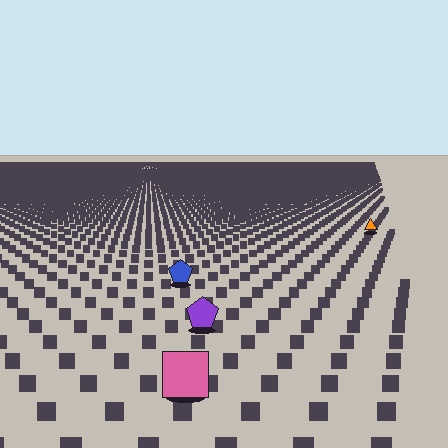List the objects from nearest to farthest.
From nearest to farthest: the pink square, the purple pentagon, the blue pentagon, the orange triangle.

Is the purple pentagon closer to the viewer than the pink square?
No. The pink square is closer — you can tell from the texture gradient: the ground texture is coarser near it.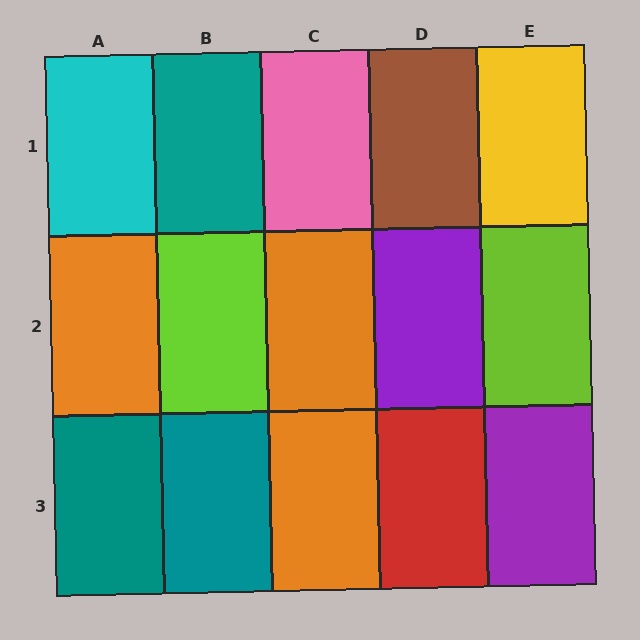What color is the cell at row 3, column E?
Purple.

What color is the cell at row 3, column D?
Red.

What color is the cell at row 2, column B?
Lime.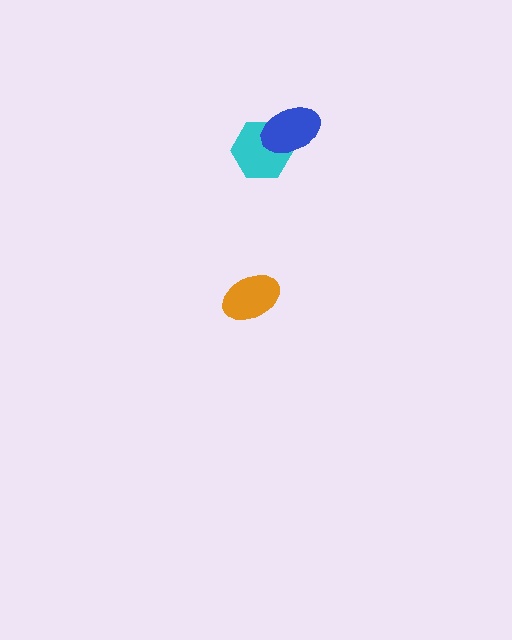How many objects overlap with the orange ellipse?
0 objects overlap with the orange ellipse.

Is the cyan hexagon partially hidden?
Yes, it is partially covered by another shape.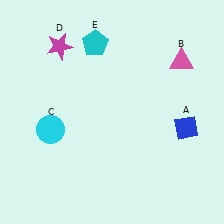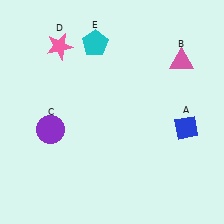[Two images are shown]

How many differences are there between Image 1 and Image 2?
There are 2 differences between the two images.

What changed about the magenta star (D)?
In Image 1, D is magenta. In Image 2, it changed to pink.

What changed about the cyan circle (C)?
In Image 1, C is cyan. In Image 2, it changed to purple.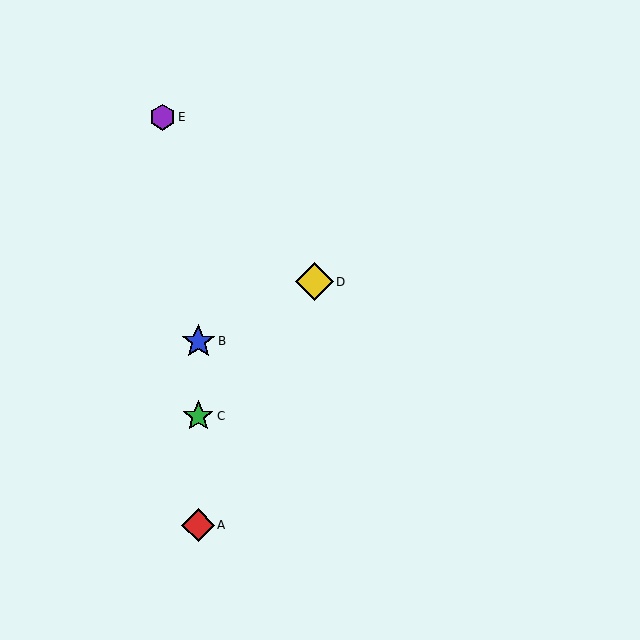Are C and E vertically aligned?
No, C is at x≈198 and E is at x≈162.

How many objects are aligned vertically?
3 objects (A, B, C) are aligned vertically.